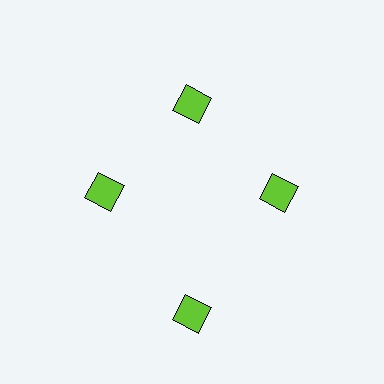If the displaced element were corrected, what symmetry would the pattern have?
It would have 4-fold rotational symmetry — the pattern would map onto itself every 90 degrees.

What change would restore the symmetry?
The symmetry would be restored by moving it inward, back onto the ring so that all 4 diamonds sit at equal angles and equal distance from the center.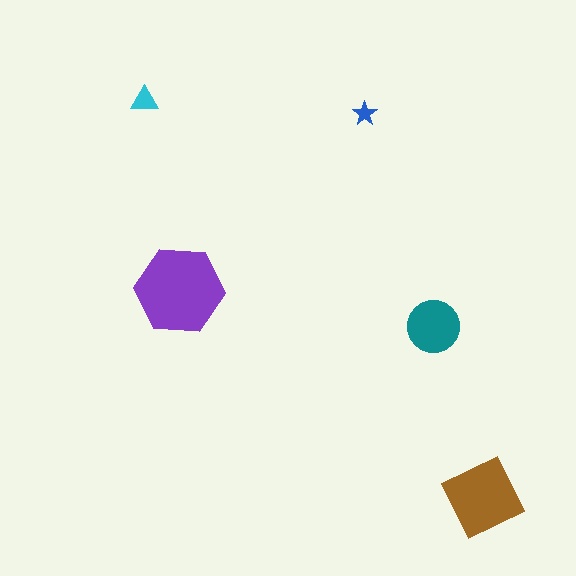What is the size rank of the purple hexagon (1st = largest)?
1st.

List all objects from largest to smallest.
The purple hexagon, the brown diamond, the teal circle, the cyan triangle, the blue star.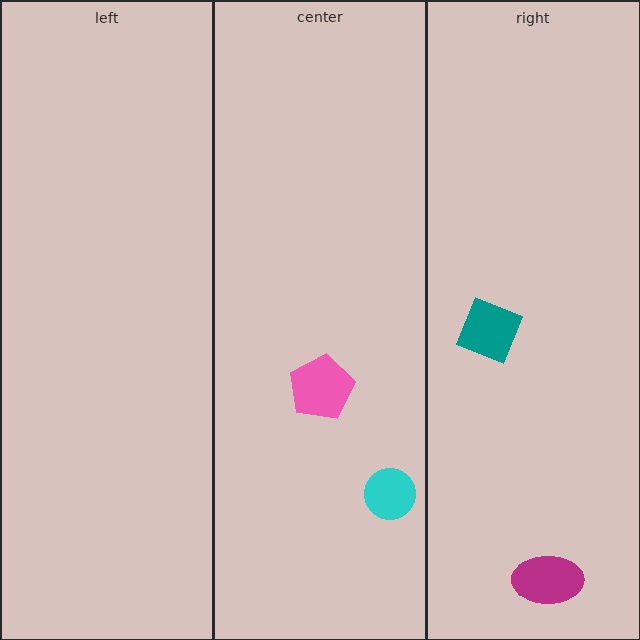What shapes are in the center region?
The pink pentagon, the cyan circle.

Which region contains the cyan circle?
The center region.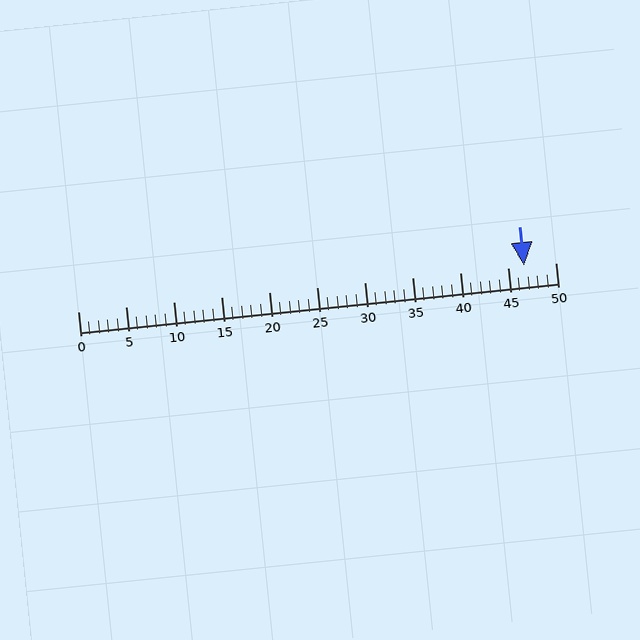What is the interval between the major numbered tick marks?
The major tick marks are spaced 5 units apart.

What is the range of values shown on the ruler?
The ruler shows values from 0 to 50.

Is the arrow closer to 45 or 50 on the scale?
The arrow is closer to 45.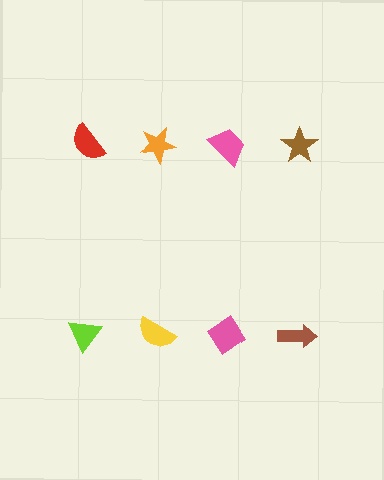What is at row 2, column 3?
A pink diamond.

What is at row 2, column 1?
A lime triangle.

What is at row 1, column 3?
A pink trapezoid.